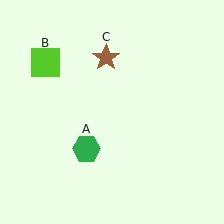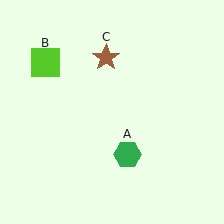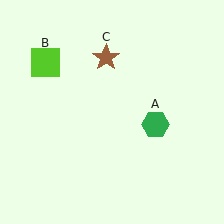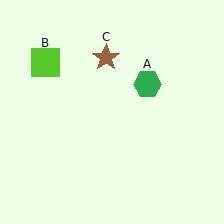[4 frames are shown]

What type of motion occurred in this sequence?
The green hexagon (object A) rotated counterclockwise around the center of the scene.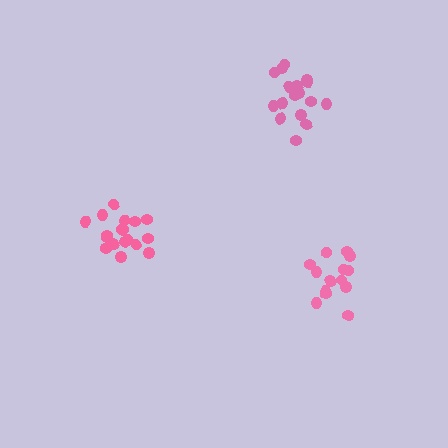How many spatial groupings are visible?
There are 3 spatial groupings.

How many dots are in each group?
Group 1: 14 dots, Group 2: 18 dots, Group 3: 18 dots (50 total).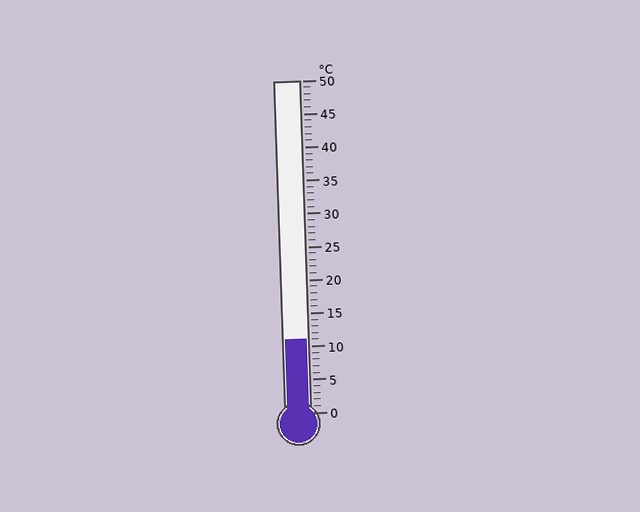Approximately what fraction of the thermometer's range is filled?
The thermometer is filled to approximately 20% of its range.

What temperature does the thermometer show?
The thermometer shows approximately 11°C.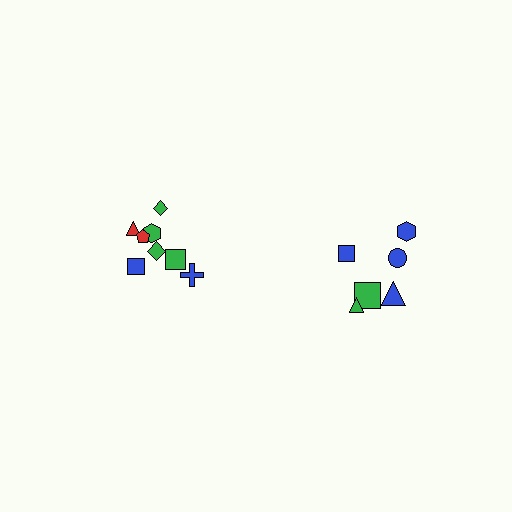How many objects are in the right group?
There are 6 objects.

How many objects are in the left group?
There are 8 objects.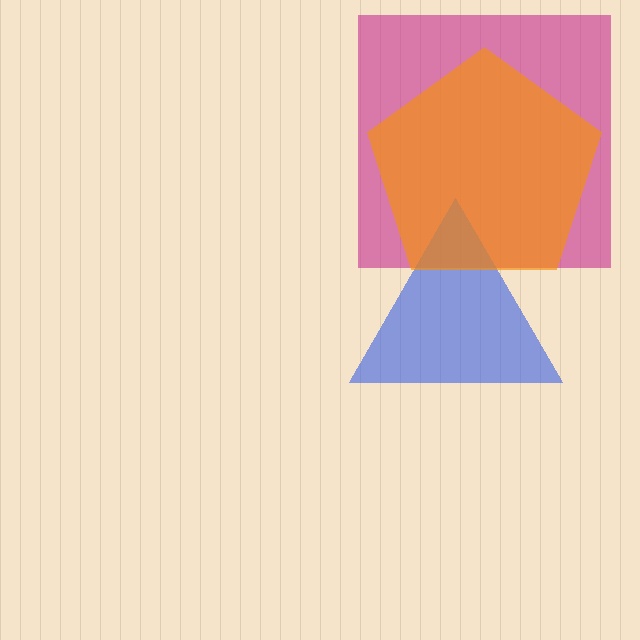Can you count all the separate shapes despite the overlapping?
Yes, there are 3 separate shapes.